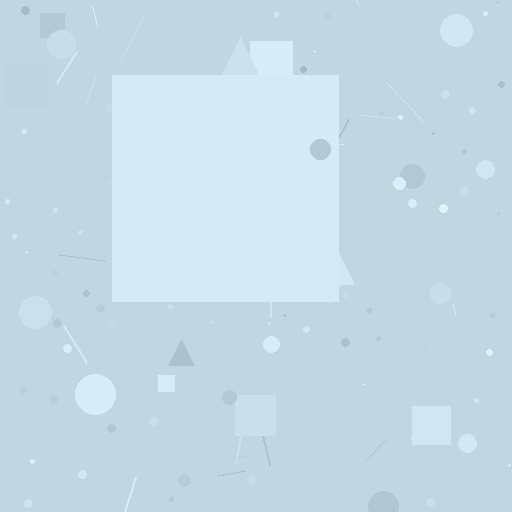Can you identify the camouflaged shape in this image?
The camouflaged shape is a square.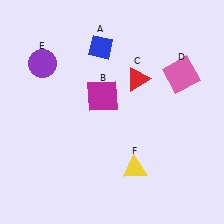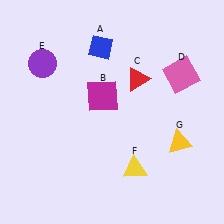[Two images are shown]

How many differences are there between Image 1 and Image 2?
There is 1 difference between the two images.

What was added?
A yellow triangle (G) was added in Image 2.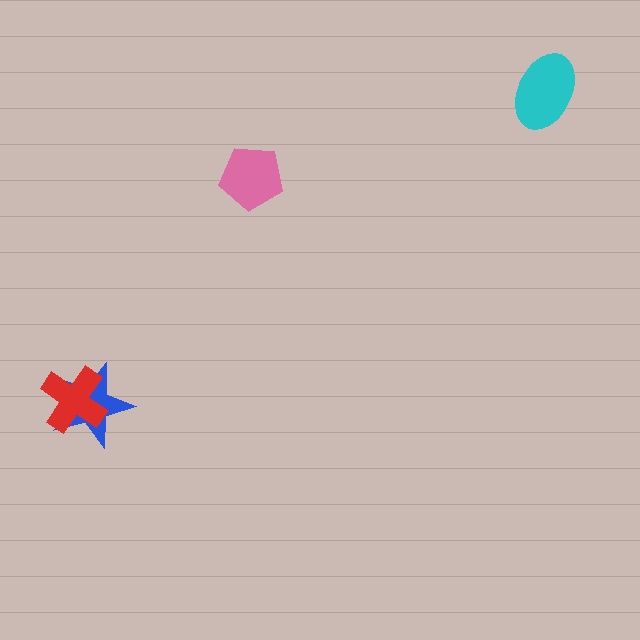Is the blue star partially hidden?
Yes, it is partially covered by another shape.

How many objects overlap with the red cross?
1 object overlaps with the red cross.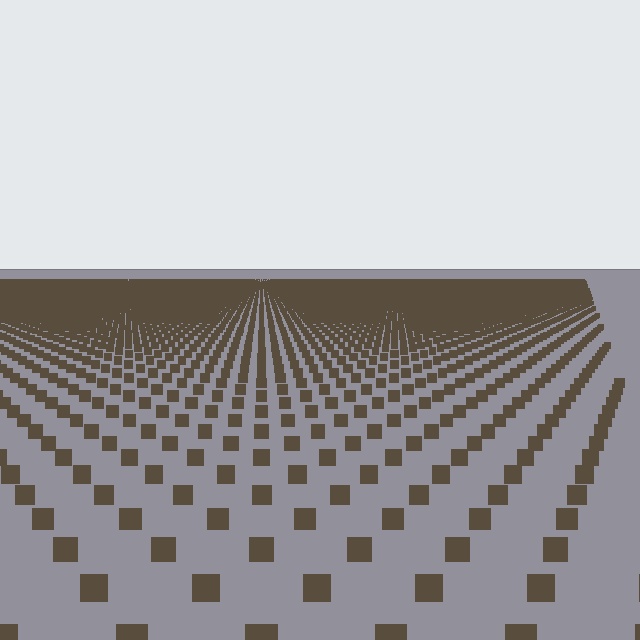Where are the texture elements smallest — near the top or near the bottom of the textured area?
Near the top.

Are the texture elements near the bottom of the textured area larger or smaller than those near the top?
Larger. Near the bottom, elements are closer to the viewer and appear at a bigger on-screen size.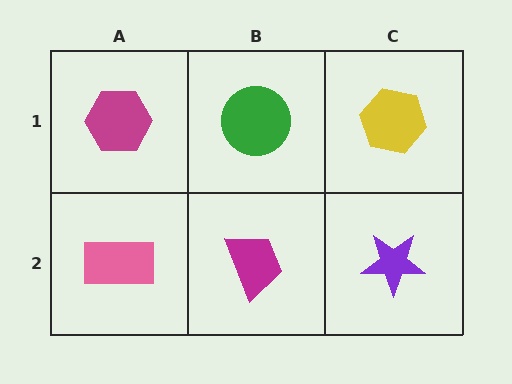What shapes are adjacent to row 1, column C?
A purple star (row 2, column C), a green circle (row 1, column B).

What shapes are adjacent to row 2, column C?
A yellow hexagon (row 1, column C), a magenta trapezoid (row 2, column B).